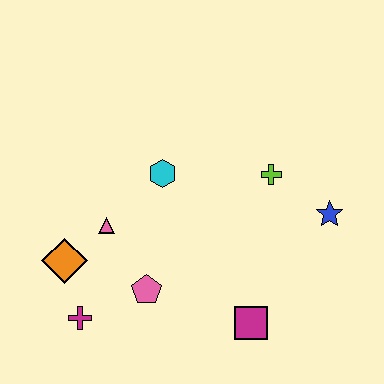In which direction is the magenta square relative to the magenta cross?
The magenta square is to the right of the magenta cross.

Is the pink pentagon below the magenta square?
No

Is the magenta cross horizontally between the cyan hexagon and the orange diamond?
Yes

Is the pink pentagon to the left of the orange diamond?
No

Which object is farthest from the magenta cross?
The blue star is farthest from the magenta cross.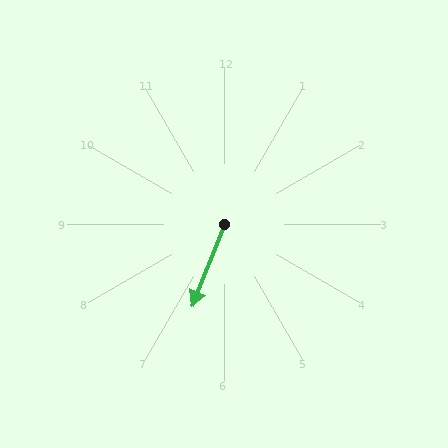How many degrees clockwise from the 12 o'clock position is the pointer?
Approximately 201 degrees.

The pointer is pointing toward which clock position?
Roughly 7 o'clock.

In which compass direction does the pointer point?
South.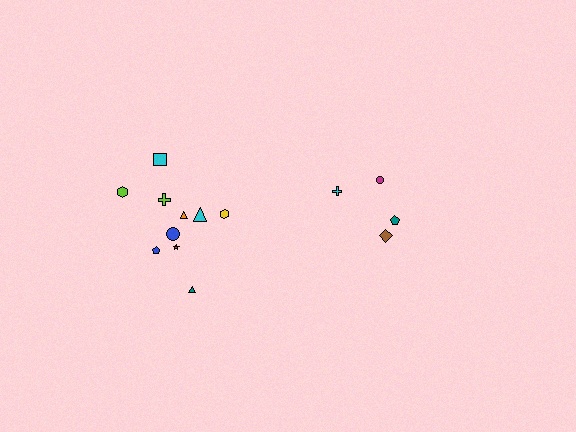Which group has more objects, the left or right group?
The left group.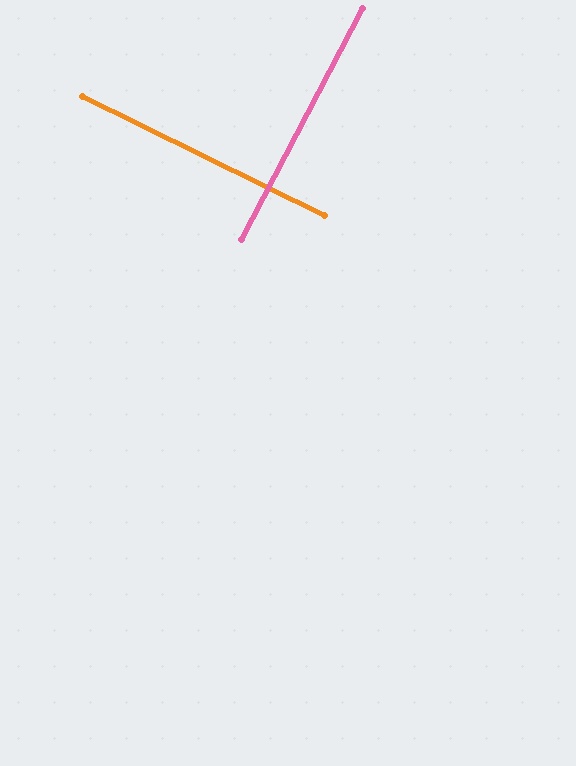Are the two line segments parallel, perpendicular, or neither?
Perpendicular — they meet at approximately 89°.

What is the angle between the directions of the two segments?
Approximately 89 degrees.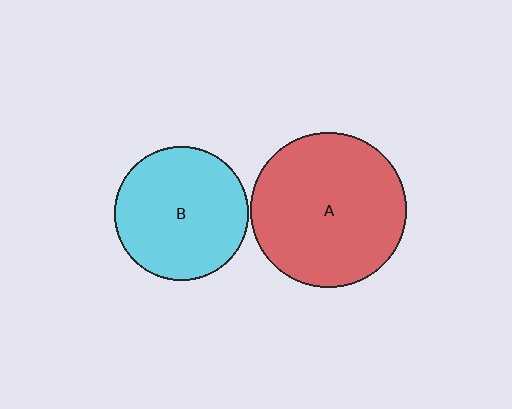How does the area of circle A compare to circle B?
Approximately 1.3 times.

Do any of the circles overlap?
No, none of the circles overlap.